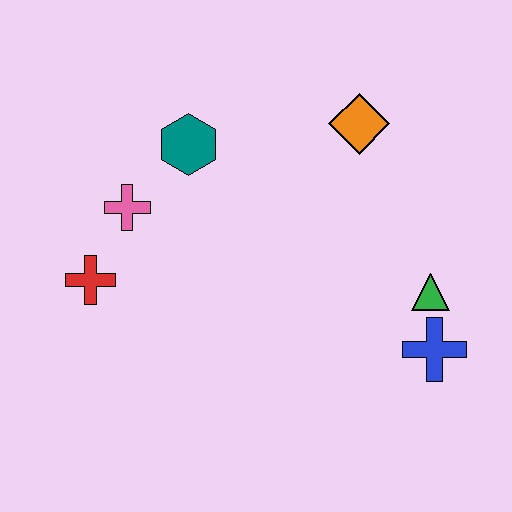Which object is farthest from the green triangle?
The red cross is farthest from the green triangle.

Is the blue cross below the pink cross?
Yes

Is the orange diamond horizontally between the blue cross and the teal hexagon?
Yes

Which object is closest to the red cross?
The pink cross is closest to the red cross.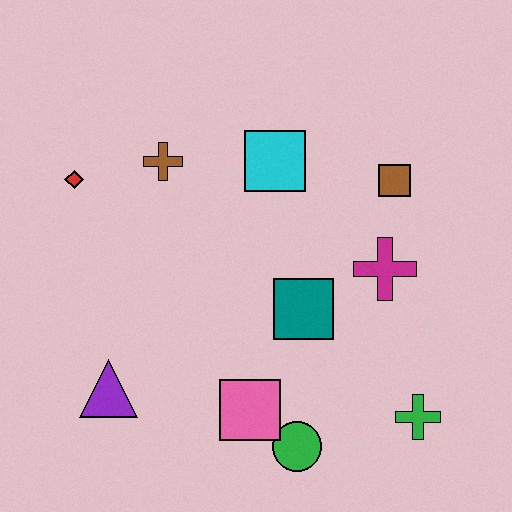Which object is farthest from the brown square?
The purple triangle is farthest from the brown square.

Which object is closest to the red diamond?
The brown cross is closest to the red diamond.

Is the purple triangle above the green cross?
Yes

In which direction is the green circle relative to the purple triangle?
The green circle is to the right of the purple triangle.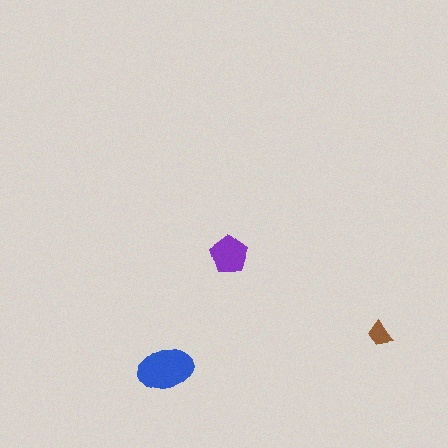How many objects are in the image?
There are 3 objects in the image.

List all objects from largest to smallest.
The blue ellipse, the purple pentagon, the brown trapezoid.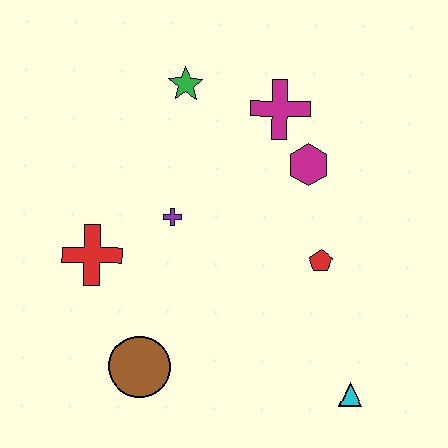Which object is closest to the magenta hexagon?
The magenta cross is closest to the magenta hexagon.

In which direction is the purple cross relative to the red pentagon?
The purple cross is to the left of the red pentagon.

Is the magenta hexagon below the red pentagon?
No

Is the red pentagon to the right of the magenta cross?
Yes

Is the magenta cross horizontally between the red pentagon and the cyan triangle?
No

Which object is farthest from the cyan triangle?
The green star is farthest from the cyan triangle.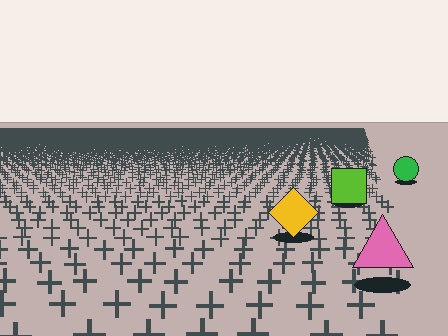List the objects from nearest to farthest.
From nearest to farthest: the pink triangle, the yellow diamond, the lime square, the green circle.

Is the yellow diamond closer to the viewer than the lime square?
Yes. The yellow diamond is closer — you can tell from the texture gradient: the ground texture is coarser near it.